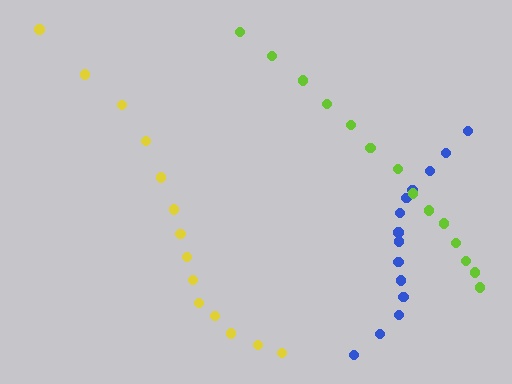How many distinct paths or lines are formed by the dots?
There are 3 distinct paths.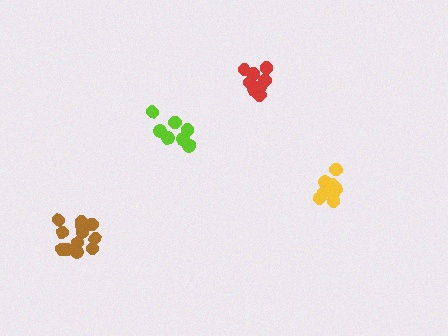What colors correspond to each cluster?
The clusters are colored: lime, yellow, brown, red.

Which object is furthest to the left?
The brown cluster is leftmost.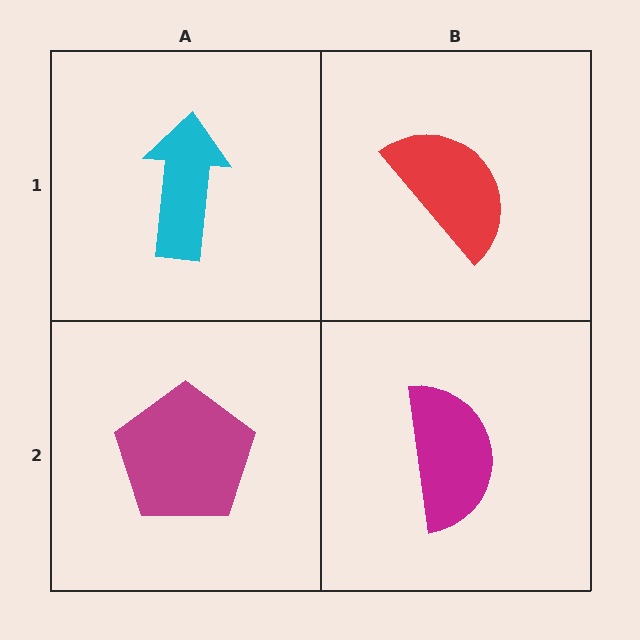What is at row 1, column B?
A red semicircle.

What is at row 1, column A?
A cyan arrow.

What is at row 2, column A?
A magenta pentagon.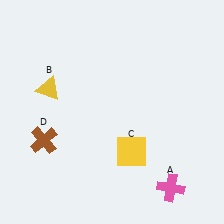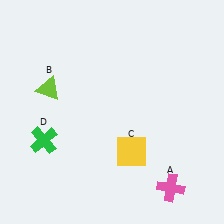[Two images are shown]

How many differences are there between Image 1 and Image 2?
There are 2 differences between the two images.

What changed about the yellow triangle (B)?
In Image 1, B is yellow. In Image 2, it changed to lime.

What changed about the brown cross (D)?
In Image 1, D is brown. In Image 2, it changed to green.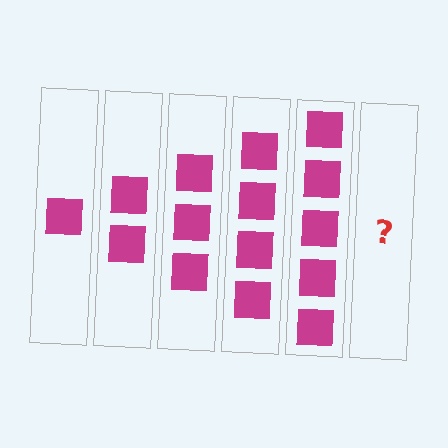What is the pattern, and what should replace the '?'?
The pattern is that each step adds one more square. The '?' should be 6 squares.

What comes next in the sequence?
The next element should be 6 squares.